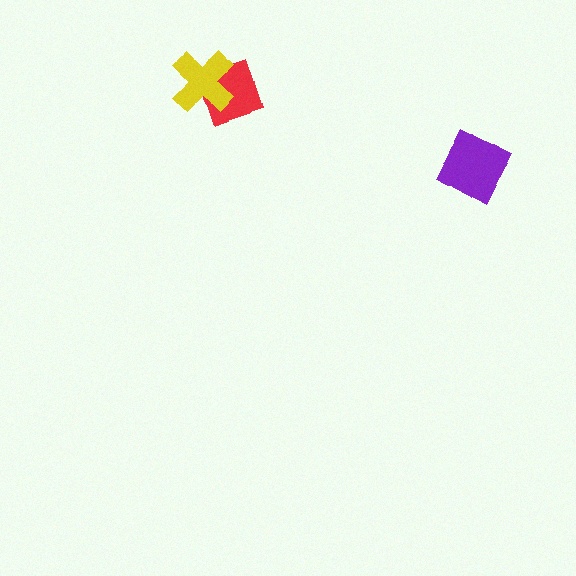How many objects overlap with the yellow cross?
1 object overlaps with the yellow cross.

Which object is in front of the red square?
The yellow cross is in front of the red square.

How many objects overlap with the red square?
1 object overlaps with the red square.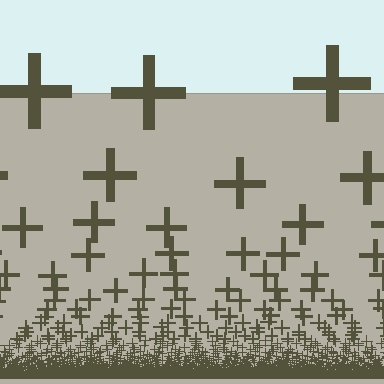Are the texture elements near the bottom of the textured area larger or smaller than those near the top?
Smaller. The gradient is inverted — elements near the bottom are smaller and denser.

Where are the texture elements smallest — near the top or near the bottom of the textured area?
Near the bottom.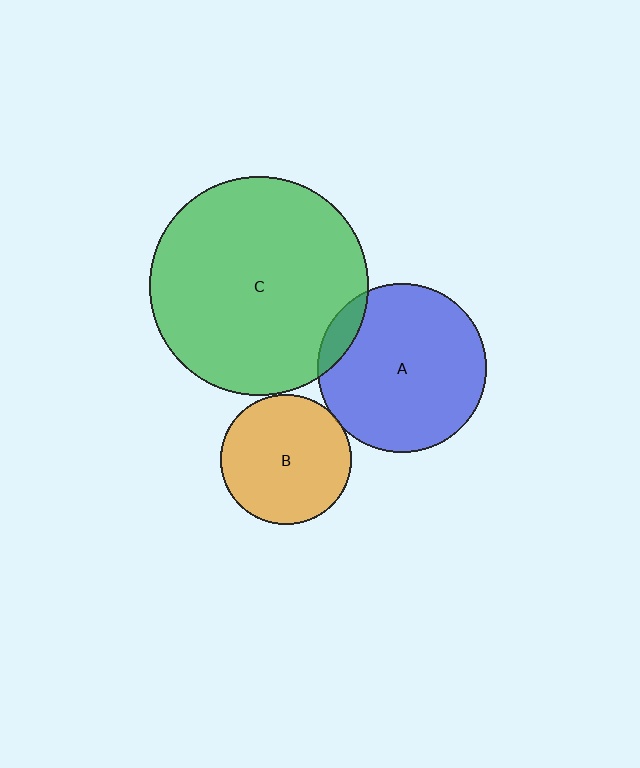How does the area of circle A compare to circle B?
Approximately 1.7 times.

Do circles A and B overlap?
Yes.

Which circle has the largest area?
Circle C (green).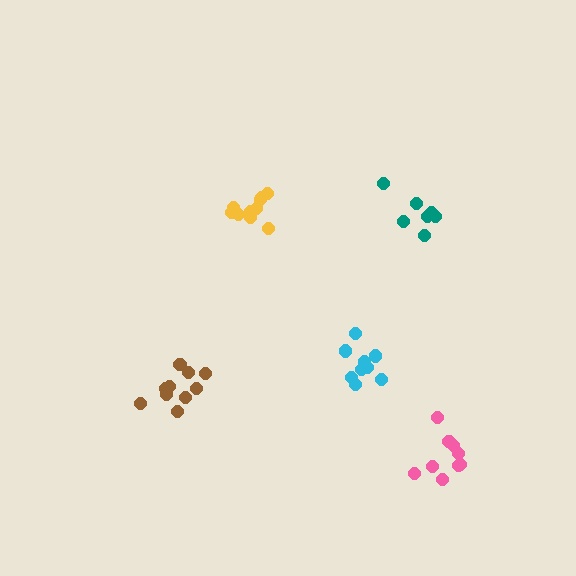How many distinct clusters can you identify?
There are 5 distinct clusters.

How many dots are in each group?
Group 1: 9 dots, Group 2: 10 dots, Group 3: 8 dots, Group 4: 10 dots, Group 5: 9 dots (46 total).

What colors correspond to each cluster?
The clusters are colored: pink, brown, teal, yellow, cyan.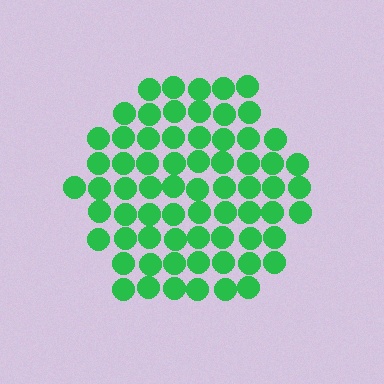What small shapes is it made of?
It is made of small circles.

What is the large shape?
The large shape is a hexagon.